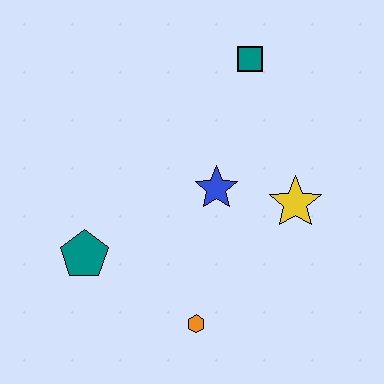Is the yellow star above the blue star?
No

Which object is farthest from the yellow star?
The teal pentagon is farthest from the yellow star.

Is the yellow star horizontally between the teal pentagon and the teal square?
No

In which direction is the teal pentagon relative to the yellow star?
The teal pentagon is to the left of the yellow star.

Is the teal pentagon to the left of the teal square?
Yes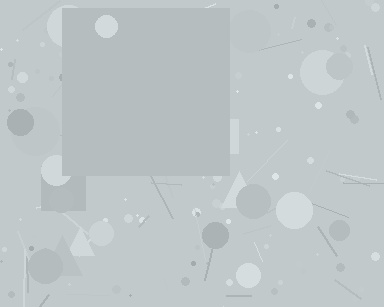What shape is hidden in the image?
A square is hidden in the image.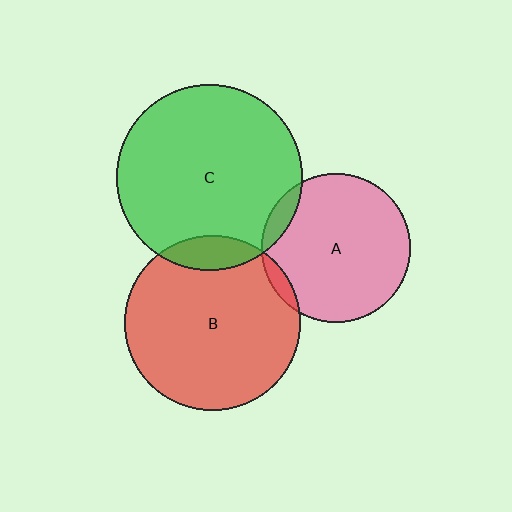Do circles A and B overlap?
Yes.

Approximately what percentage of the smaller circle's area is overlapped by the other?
Approximately 5%.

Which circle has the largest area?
Circle C (green).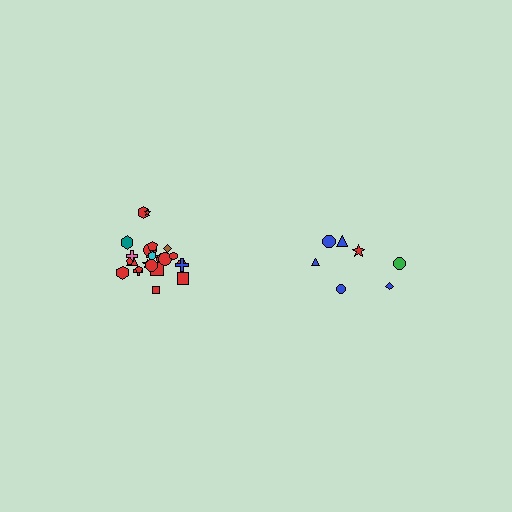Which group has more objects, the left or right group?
The left group.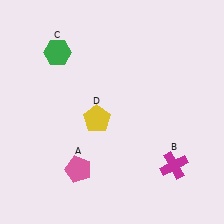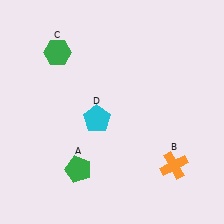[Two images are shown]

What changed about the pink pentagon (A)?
In Image 1, A is pink. In Image 2, it changed to green.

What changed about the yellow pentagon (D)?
In Image 1, D is yellow. In Image 2, it changed to cyan.